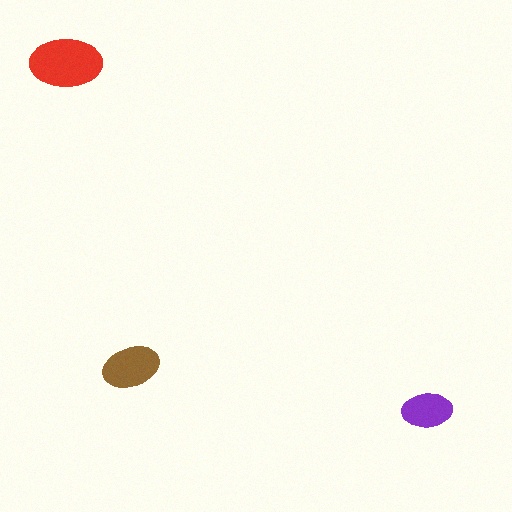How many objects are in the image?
There are 3 objects in the image.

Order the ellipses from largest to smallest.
the red one, the brown one, the purple one.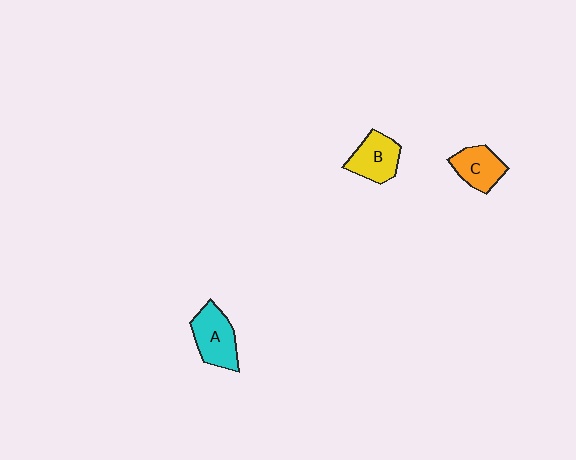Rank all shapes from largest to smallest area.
From largest to smallest: A (cyan), B (yellow), C (orange).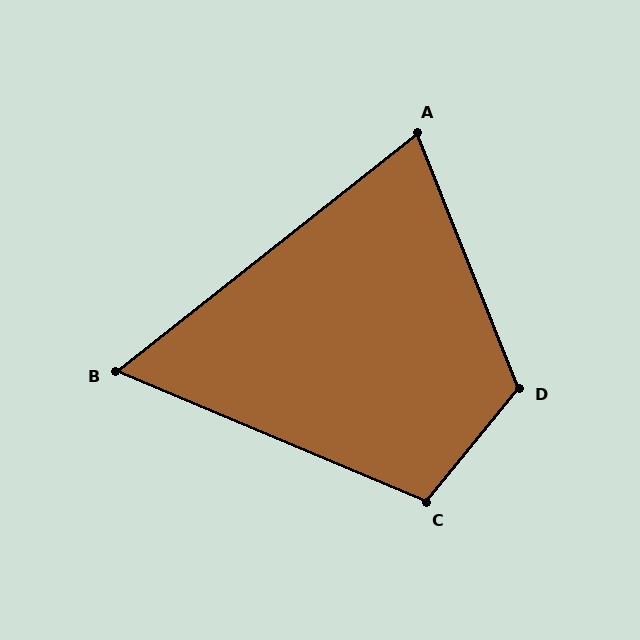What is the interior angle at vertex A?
Approximately 74 degrees (acute).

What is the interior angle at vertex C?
Approximately 106 degrees (obtuse).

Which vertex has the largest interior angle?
D, at approximately 119 degrees.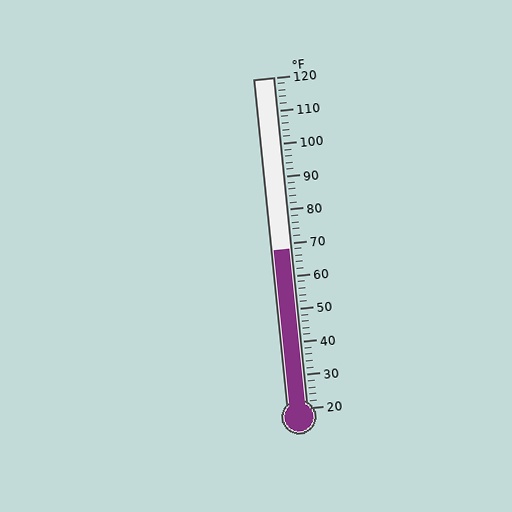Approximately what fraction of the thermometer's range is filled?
The thermometer is filled to approximately 50% of its range.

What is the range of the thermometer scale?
The thermometer scale ranges from 20°F to 120°F.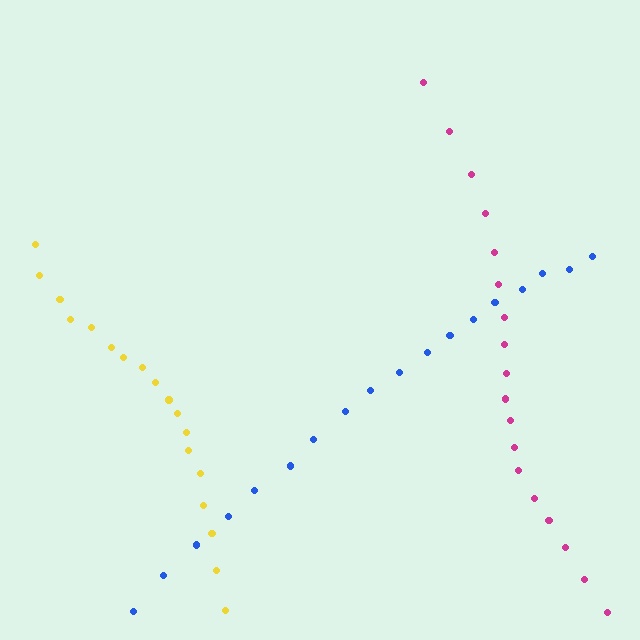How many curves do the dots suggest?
There are 3 distinct paths.